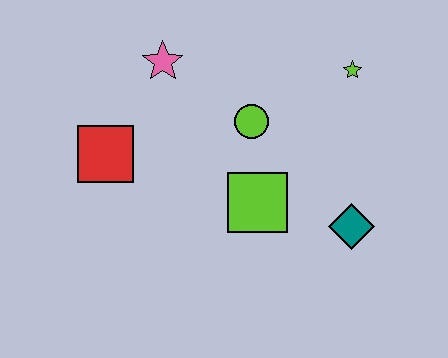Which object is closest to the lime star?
The lime circle is closest to the lime star.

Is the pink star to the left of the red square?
No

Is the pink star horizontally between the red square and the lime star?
Yes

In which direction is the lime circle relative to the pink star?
The lime circle is to the right of the pink star.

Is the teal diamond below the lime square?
Yes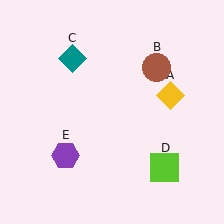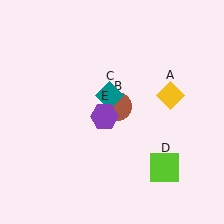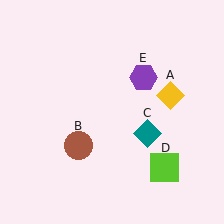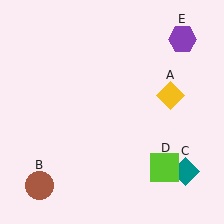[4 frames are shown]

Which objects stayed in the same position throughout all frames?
Yellow diamond (object A) and lime square (object D) remained stationary.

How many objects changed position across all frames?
3 objects changed position: brown circle (object B), teal diamond (object C), purple hexagon (object E).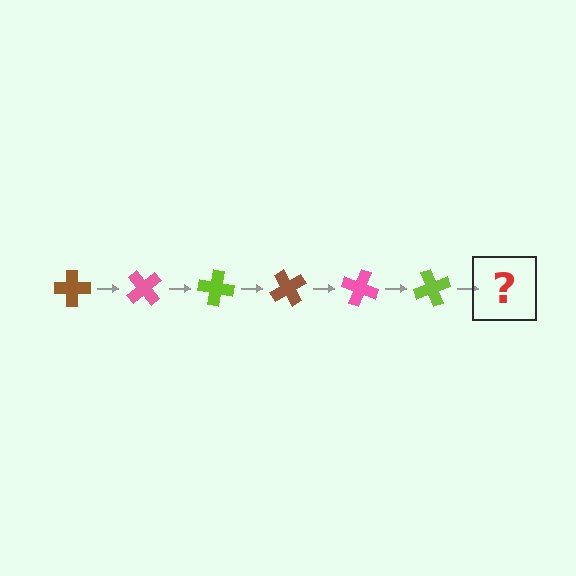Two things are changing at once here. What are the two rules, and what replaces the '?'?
The two rules are that it rotates 50 degrees each step and the color cycles through brown, pink, and lime. The '?' should be a brown cross, rotated 300 degrees from the start.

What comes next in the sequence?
The next element should be a brown cross, rotated 300 degrees from the start.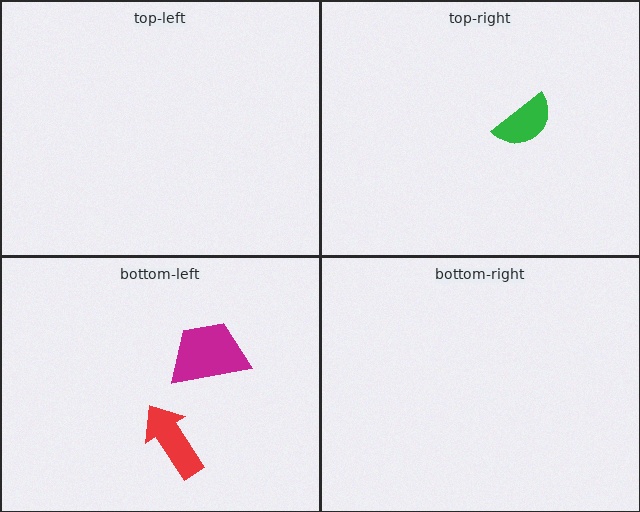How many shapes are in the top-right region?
1.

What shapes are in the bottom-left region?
The red arrow, the magenta trapezoid.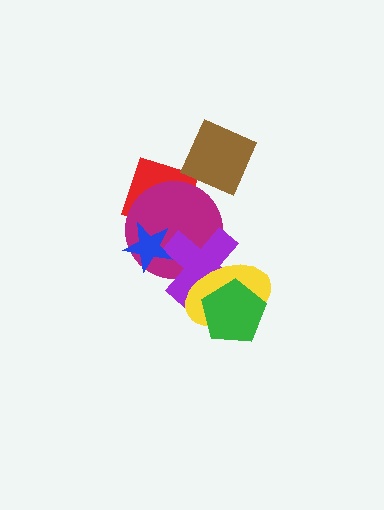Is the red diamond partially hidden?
Yes, it is partially covered by another shape.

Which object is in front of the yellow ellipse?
The green pentagon is in front of the yellow ellipse.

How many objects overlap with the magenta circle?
3 objects overlap with the magenta circle.